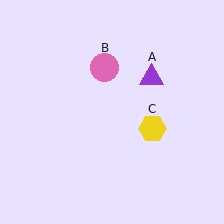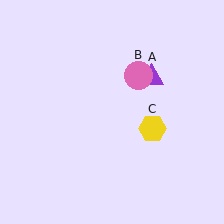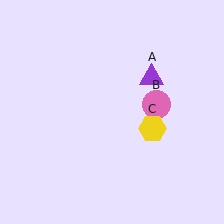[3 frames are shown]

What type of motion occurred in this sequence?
The pink circle (object B) rotated clockwise around the center of the scene.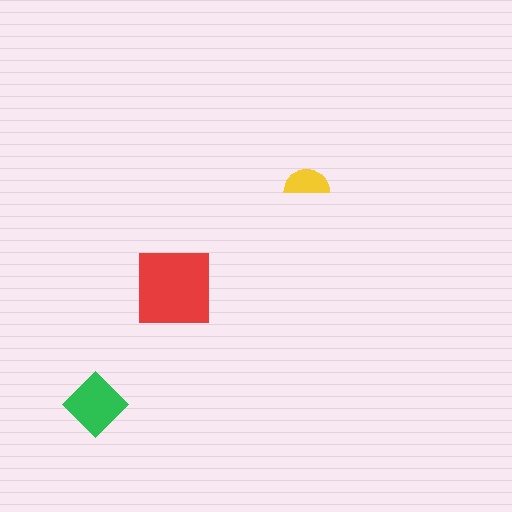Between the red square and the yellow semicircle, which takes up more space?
The red square.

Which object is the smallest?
The yellow semicircle.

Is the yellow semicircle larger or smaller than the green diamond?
Smaller.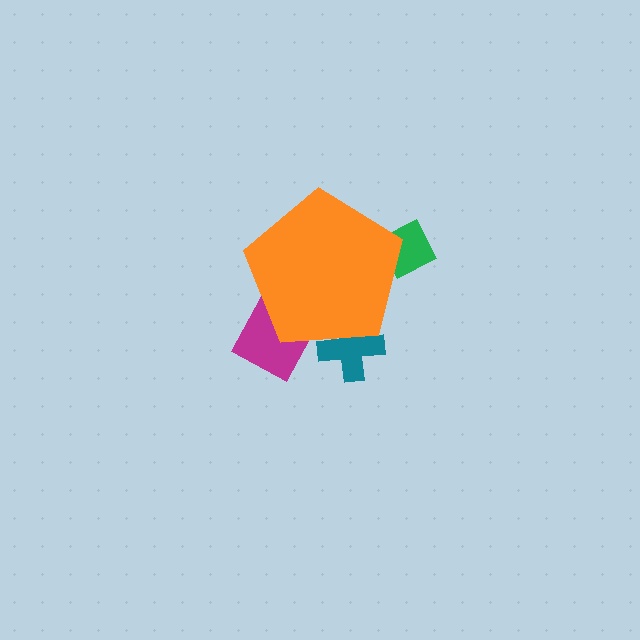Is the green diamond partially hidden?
Yes, the green diamond is partially hidden behind the orange pentagon.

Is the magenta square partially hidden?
Yes, the magenta square is partially hidden behind the orange pentagon.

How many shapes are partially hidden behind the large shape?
3 shapes are partially hidden.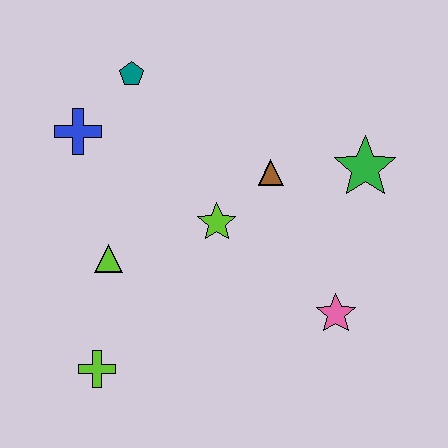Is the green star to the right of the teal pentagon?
Yes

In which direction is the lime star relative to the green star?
The lime star is to the left of the green star.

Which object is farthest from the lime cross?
The green star is farthest from the lime cross.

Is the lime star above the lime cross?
Yes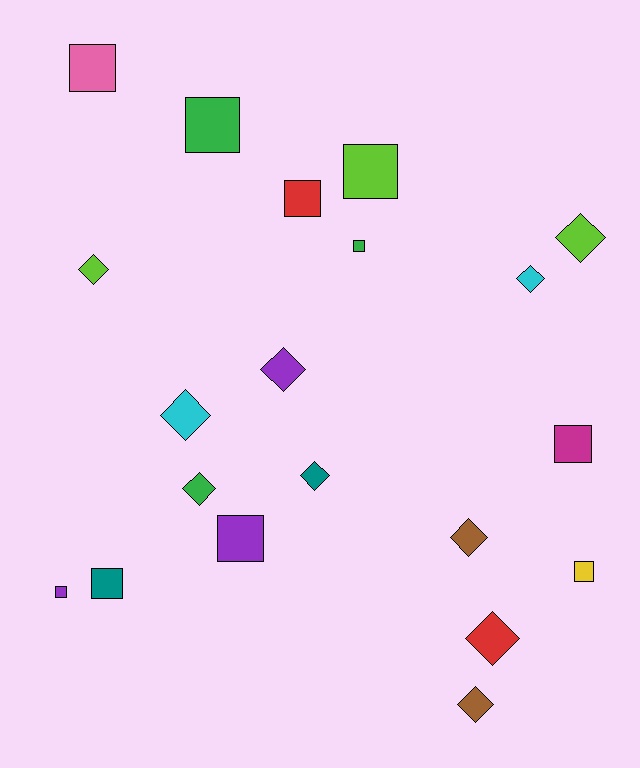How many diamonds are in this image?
There are 10 diamonds.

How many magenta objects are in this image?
There is 1 magenta object.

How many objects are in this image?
There are 20 objects.